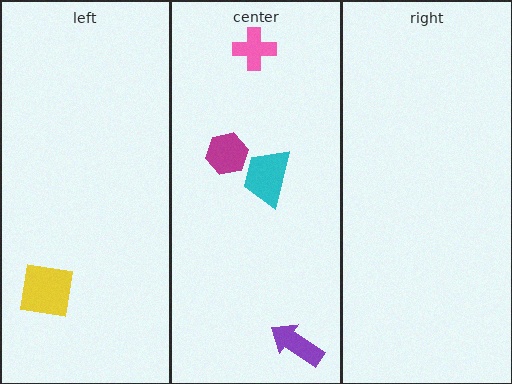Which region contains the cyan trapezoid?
The center region.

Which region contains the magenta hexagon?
The center region.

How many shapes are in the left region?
1.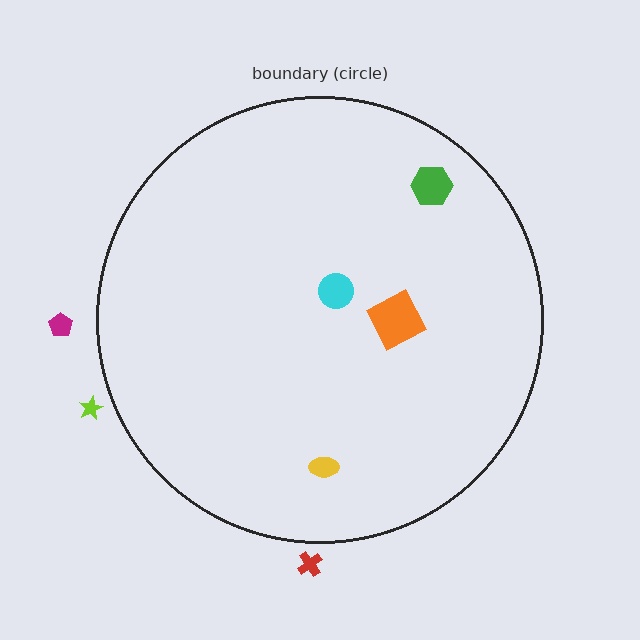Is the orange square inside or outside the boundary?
Inside.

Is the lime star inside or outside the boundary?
Outside.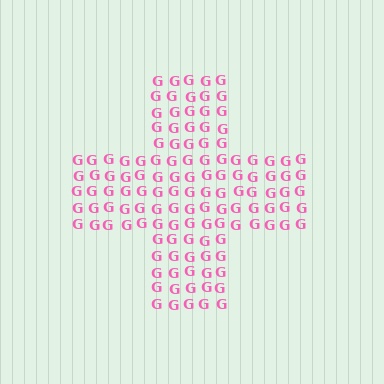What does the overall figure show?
The overall figure shows a cross.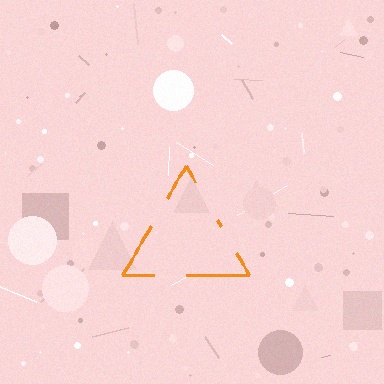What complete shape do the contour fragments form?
The contour fragments form a triangle.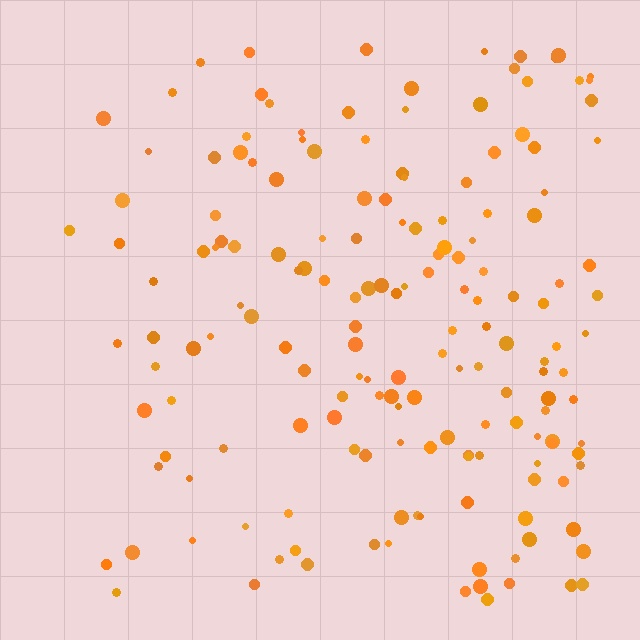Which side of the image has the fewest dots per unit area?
The left.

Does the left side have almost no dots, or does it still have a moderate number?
Still a moderate number, just noticeably fewer than the right.